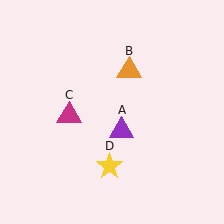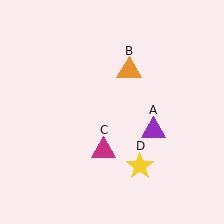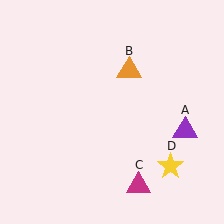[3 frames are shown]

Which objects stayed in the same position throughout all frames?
Orange triangle (object B) remained stationary.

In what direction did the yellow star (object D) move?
The yellow star (object D) moved right.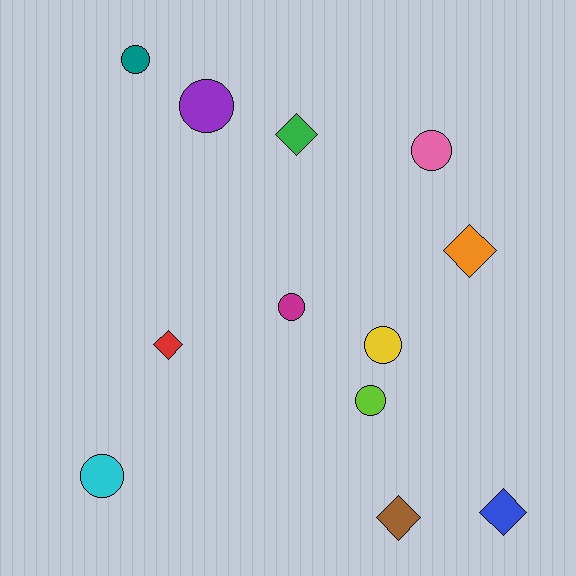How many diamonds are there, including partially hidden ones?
There are 5 diamonds.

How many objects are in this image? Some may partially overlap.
There are 12 objects.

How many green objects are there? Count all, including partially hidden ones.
There is 1 green object.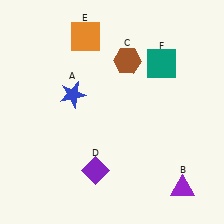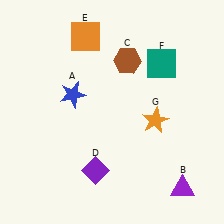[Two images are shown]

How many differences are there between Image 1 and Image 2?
There is 1 difference between the two images.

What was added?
An orange star (G) was added in Image 2.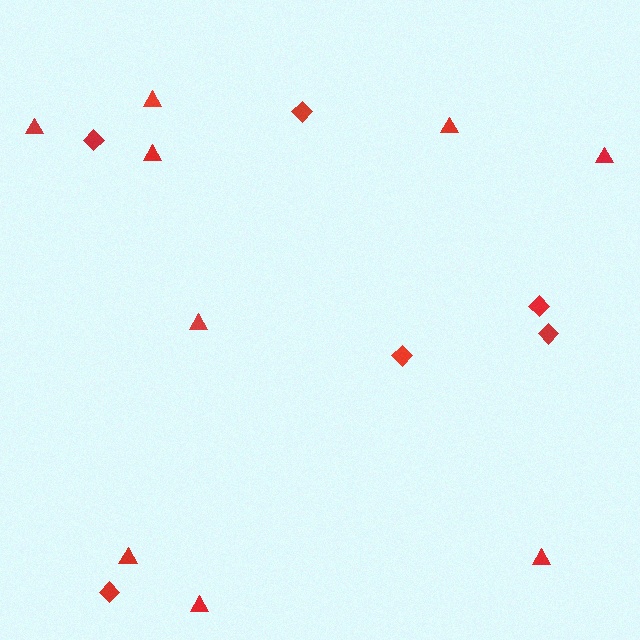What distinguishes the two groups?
There are 2 groups: one group of diamonds (6) and one group of triangles (9).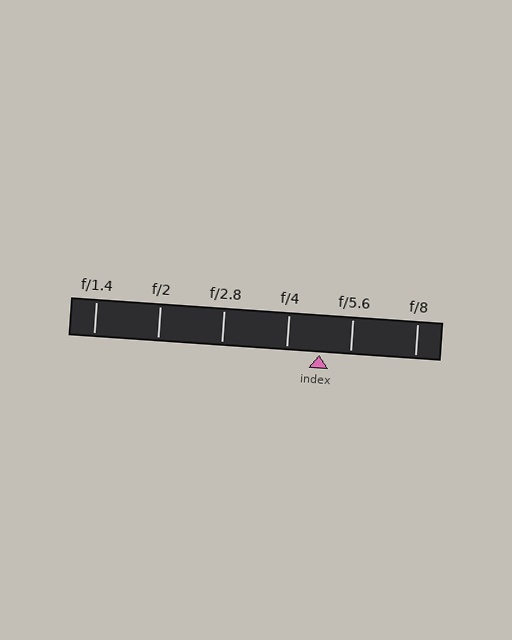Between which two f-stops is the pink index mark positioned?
The index mark is between f/4 and f/5.6.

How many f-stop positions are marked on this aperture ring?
There are 6 f-stop positions marked.